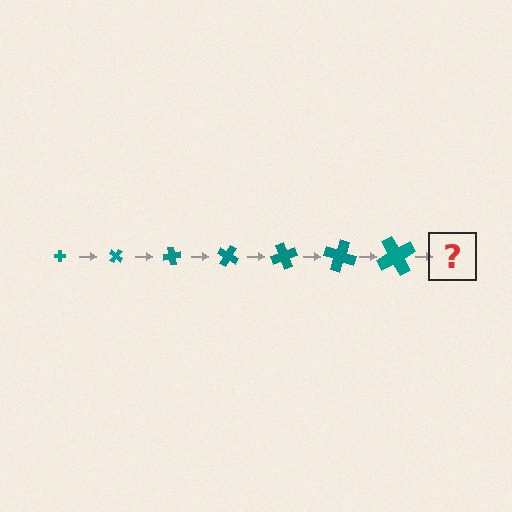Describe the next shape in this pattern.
It should be a cross, larger than the previous one and rotated 280 degrees from the start.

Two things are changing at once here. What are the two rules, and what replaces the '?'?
The two rules are that the cross grows larger each step and it rotates 40 degrees each step. The '?' should be a cross, larger than the previous one and rotated 280 degrees from the start.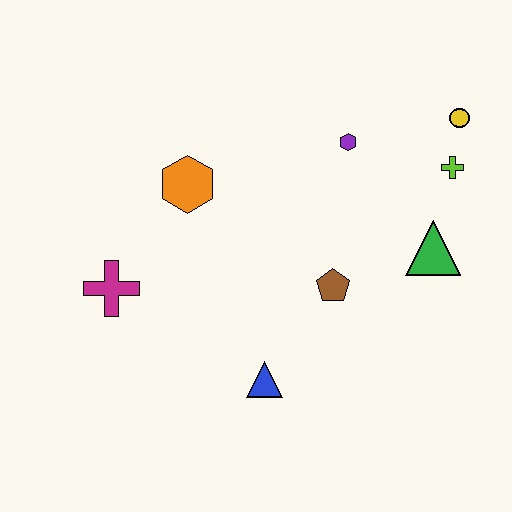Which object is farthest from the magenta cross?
The yellow circle is farthest from the magenta cross.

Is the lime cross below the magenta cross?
No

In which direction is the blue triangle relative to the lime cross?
The blue triangle is below the lime cross.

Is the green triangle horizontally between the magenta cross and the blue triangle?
No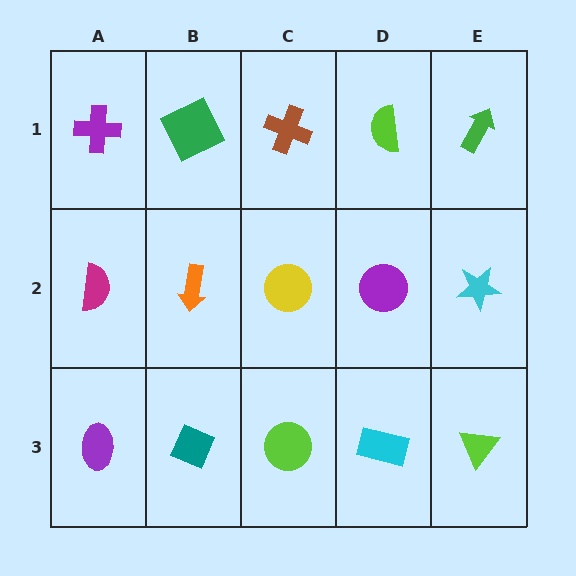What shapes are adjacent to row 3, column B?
An orange arrow (row 2, column B), a purple ellipse (row 3, column A), a lime circle (row 3, column C).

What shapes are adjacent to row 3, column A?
A magenta semicircle (row 2, column A), a teal diamond (row 3, column B).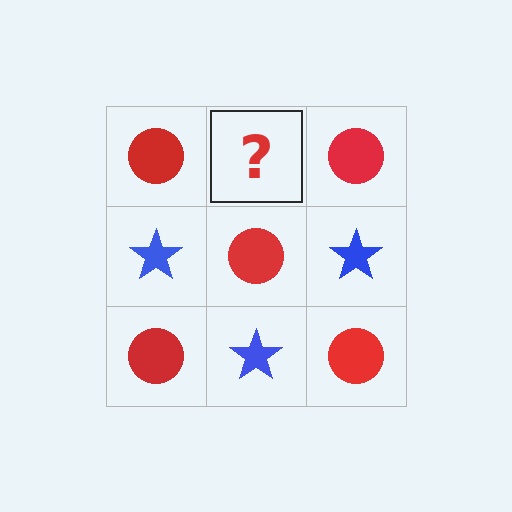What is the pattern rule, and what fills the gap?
The rule is that it alternates red circle and blue star in a checkerboard pattern. The gap should be filled with a blue star.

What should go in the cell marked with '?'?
The missing cell should contain a blue star.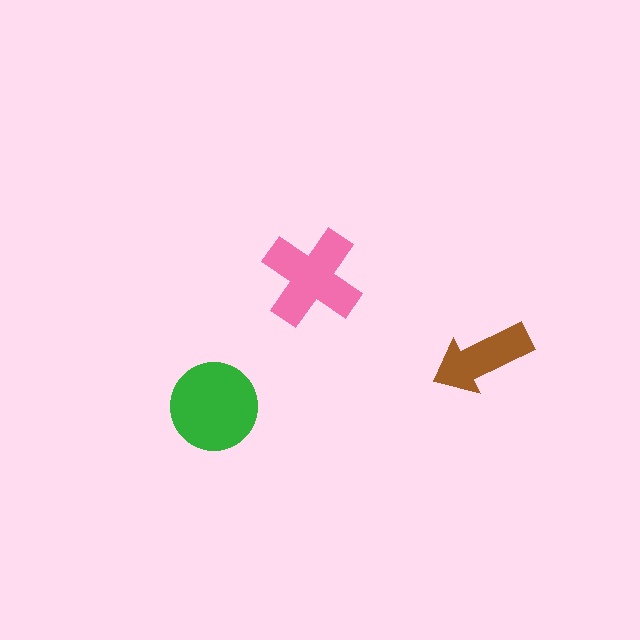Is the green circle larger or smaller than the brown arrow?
Larger.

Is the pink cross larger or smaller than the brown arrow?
Larger.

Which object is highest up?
The pink cross is topmost.